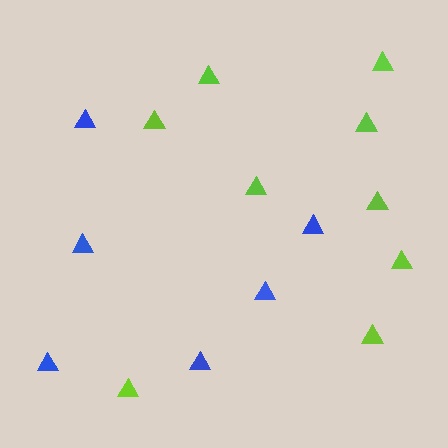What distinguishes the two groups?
There are 2 groups: one group of blue triangles (6) and one group of lime triangles (9).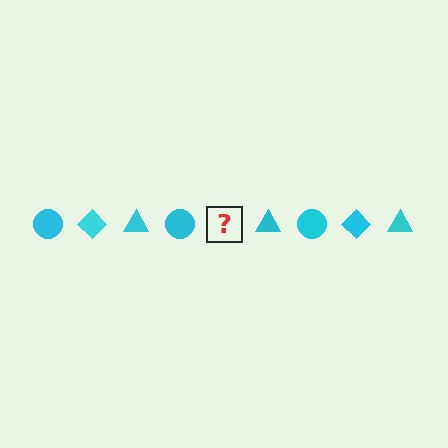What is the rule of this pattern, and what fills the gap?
The rule is that the pattern cycles through circle, diamond, triangle shapes in cyan. The gap should be filled with a cyan diamond.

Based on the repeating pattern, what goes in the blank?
The blank should be a cyan diamond.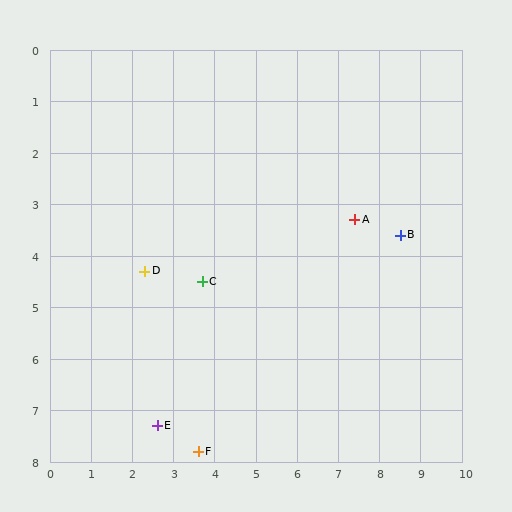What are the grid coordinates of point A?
Point A is at approximately (7.4, 3.3).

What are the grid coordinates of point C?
Point C is at approximately (3.7, 4.5).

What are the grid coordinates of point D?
Point D is at approximately (2.3, 4.3).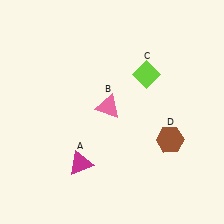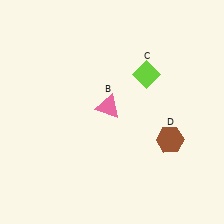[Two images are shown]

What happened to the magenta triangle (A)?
The magenta triangle (A) was removed in Image 2. It was in the bottom-left area of Image 1.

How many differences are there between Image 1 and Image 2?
There is 1 difference between the two images.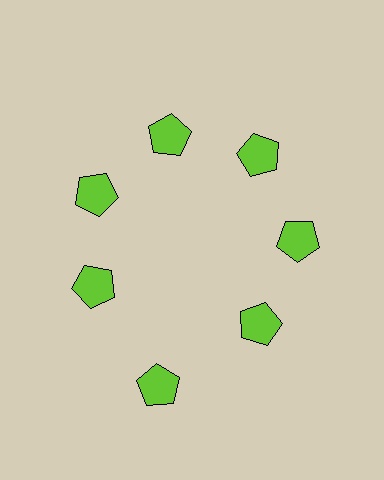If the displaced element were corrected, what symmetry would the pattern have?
It would have 7-fold rotational symmetry — the pattern would map onto itself every 51 degrees.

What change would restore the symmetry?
The symmetry would be restored by moving it inward, back onto the ring so that all 7 pentagons sit at equal angles and equal distance from the center.